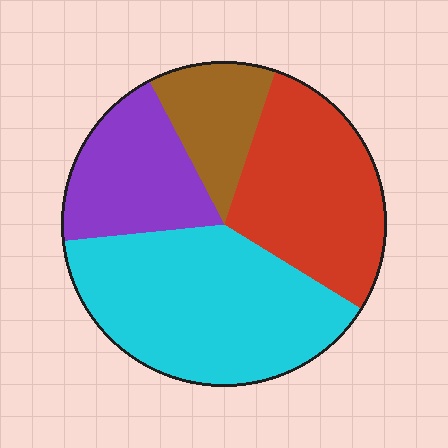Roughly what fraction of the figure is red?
Red covers 29% of the figure.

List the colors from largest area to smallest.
From largest to smallest: cyan, red, purple, brown.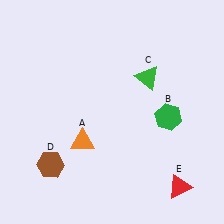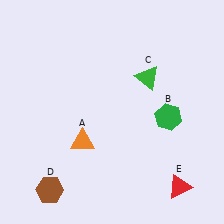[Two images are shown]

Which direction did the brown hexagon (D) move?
The brown hexagon (D) moved down.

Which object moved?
The brown hexagon (D) moved down.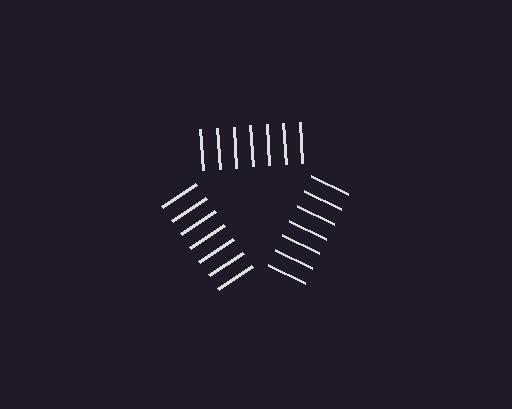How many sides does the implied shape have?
3 sides — the line-ends trace a triangle.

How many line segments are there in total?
21 — 7 along each of the 3 edges.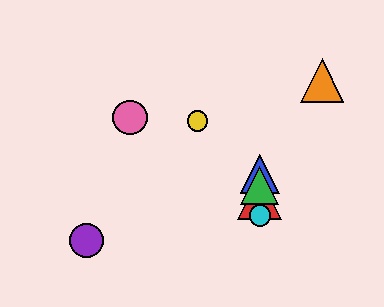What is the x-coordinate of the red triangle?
The red triangle is at x≈260.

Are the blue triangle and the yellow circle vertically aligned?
No, the blue triangle is at x≈260 and the yellow circle is at x≈198.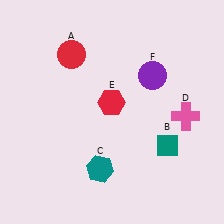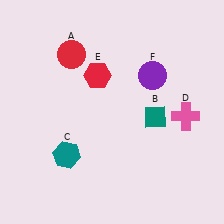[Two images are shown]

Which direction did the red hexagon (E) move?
The red hexagon (E) moved up.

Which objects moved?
The objects that moved are: the teal diamond (B), the teal hexagon (C), the red hexagon (E).